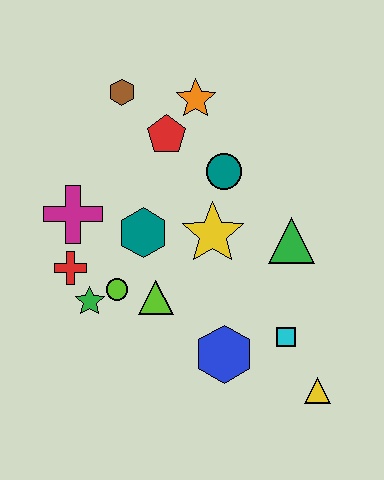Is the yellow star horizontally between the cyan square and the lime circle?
Yes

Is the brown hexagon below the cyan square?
No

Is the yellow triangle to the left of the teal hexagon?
No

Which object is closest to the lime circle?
The green star is closest to the lime circle.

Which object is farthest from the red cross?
The yellow triangle is farthest from the red cross.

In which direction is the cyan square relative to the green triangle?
The cyan square is below the green triangle.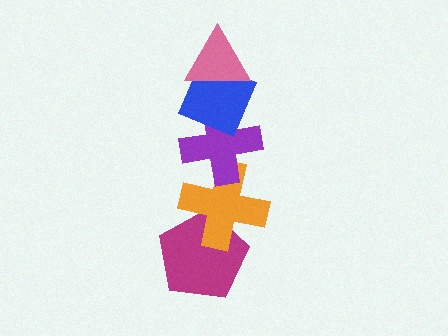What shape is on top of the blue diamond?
The pink triangle is on top of the blue diamond.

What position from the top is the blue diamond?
The blue diamond is 2nd from the top.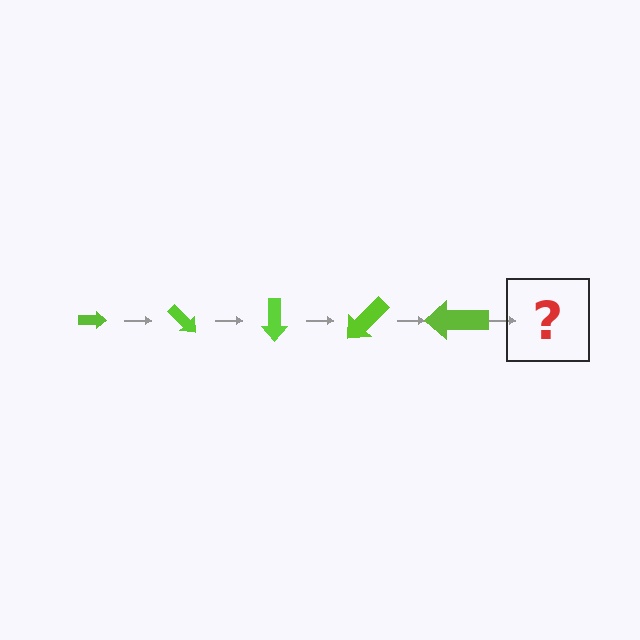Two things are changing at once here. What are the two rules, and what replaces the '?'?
The two rules are that the arrow grows larger each step and it rotates 45 degrees each step. The '?' should be an arrow, larger than the previous one and rotated 225 degrees from the start.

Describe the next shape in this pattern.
It should be an arrow, larger than the previous one and rotated 225 degrees from the start.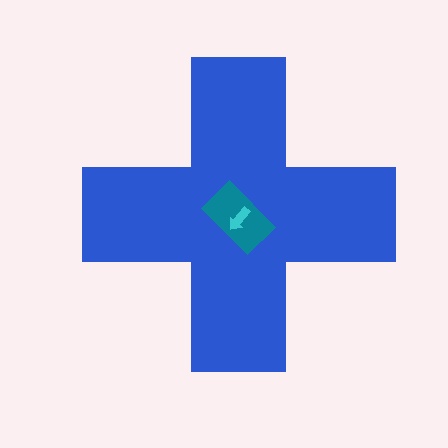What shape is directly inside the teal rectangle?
The cyan arrow.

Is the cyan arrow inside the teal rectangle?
Yes.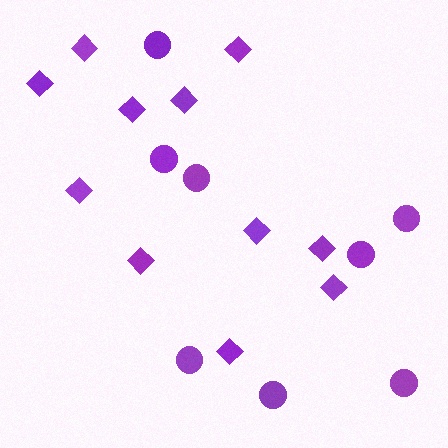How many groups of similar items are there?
There are 2 groups: one group of diamonds (11) and one group of circles (8).